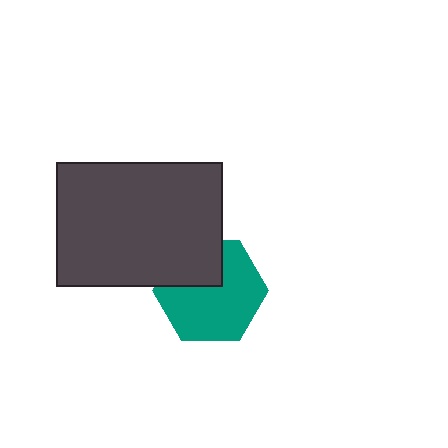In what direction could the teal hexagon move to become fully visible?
The teal hexagon could move down. That would shift it out from behind the dark gray rectangle entirely.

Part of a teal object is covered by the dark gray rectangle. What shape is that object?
It is a hexagon.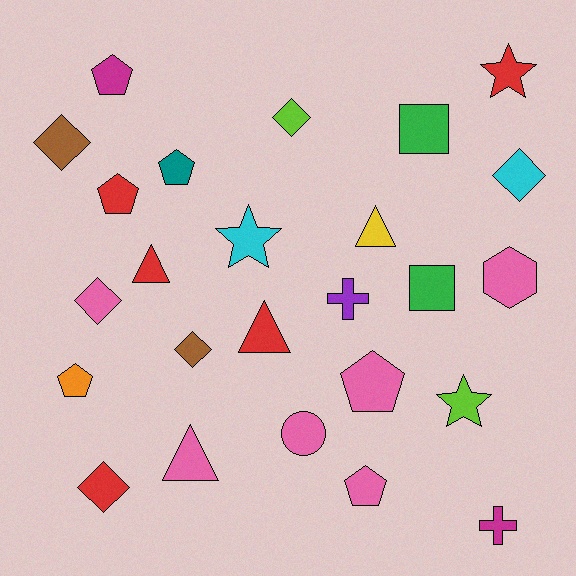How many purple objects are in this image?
There is 1 purple object.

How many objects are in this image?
There are 25 objects.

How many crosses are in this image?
There are 2 crosses.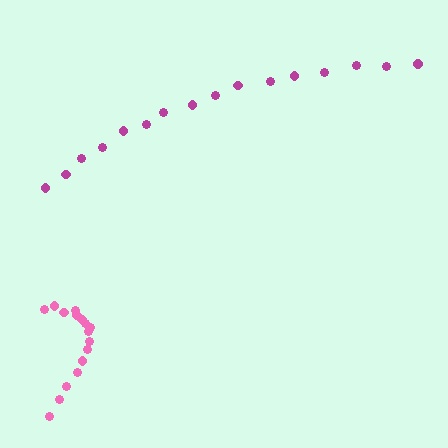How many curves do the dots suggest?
There are 2 distinct paths.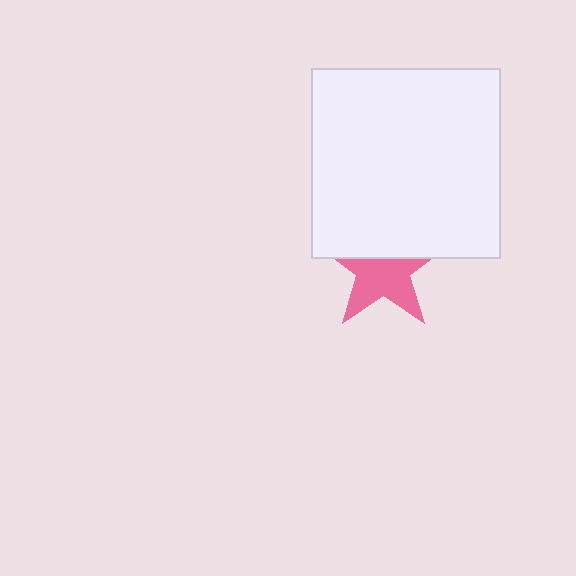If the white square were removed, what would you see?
You would see the complete pink star.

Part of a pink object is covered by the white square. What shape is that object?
It is a star.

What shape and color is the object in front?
The object in front is a white square.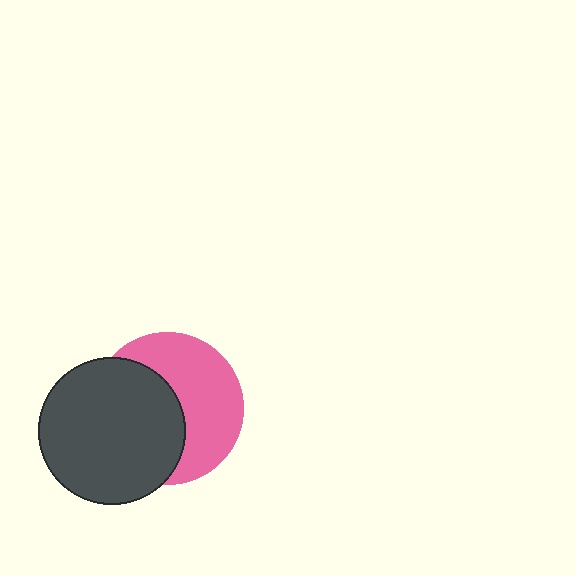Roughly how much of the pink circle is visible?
About half of it is visible (roughly 51%).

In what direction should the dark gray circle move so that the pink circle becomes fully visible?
The dark gray circle should move left. That is the shortest direction to clear the overlap and leave the pink circle fully visible.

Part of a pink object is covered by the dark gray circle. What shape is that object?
It is a circle.